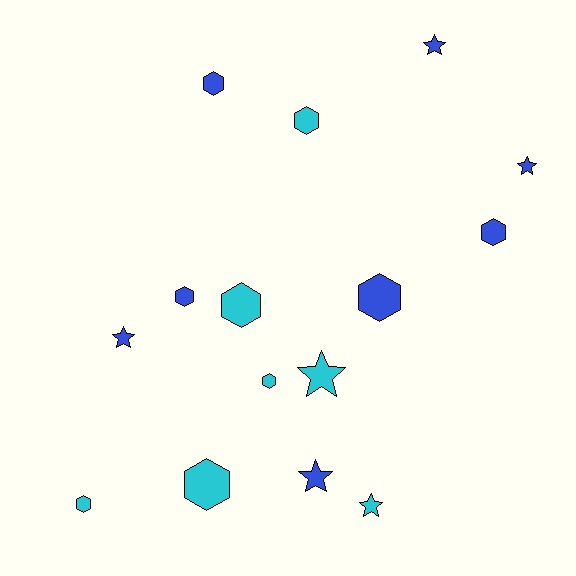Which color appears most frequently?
Blue, with 8 objects.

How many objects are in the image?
There are 15 objects.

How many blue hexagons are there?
There are 4 blue hexagons.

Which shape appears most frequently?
Hexagon, with 9 objects.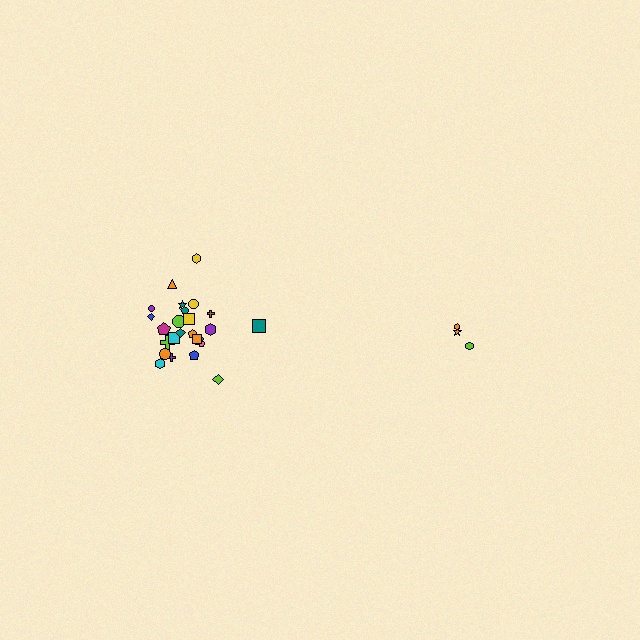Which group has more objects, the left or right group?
The left group.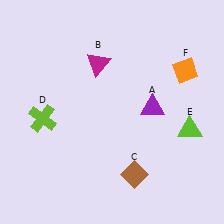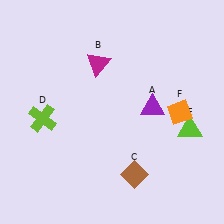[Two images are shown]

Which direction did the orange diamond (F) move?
The orange diamond (F) moved down.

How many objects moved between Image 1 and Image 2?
1 object moved between the two images.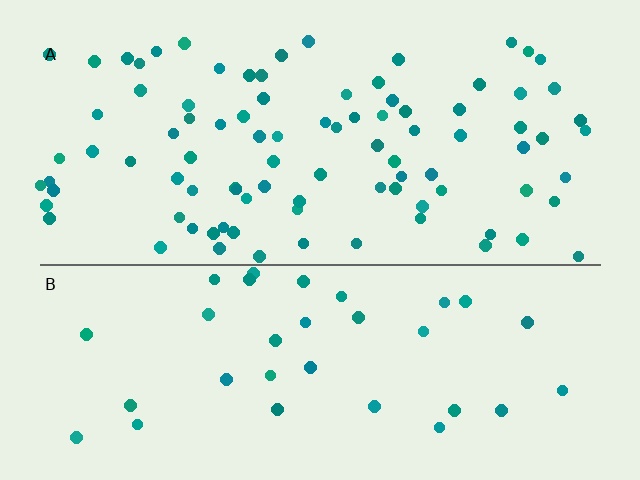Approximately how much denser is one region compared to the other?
Approximately 2.7× — region A over region B.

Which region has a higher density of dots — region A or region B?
A (the top).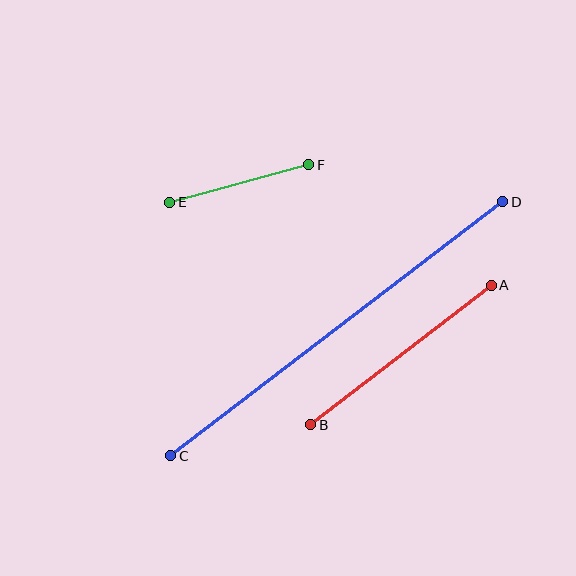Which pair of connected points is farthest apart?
Points C and D are farthest apart.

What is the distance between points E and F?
The distance is approximately 144 pixels.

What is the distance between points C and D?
The distance is approximately 418 pixels.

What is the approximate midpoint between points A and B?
The midpoint is at approximately (401, 355) pixels.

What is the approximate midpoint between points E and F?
The midpoint is at approximately (239, 184) pixels.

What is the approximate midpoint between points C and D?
The midpoint is at approximately (337, 329) pixels.